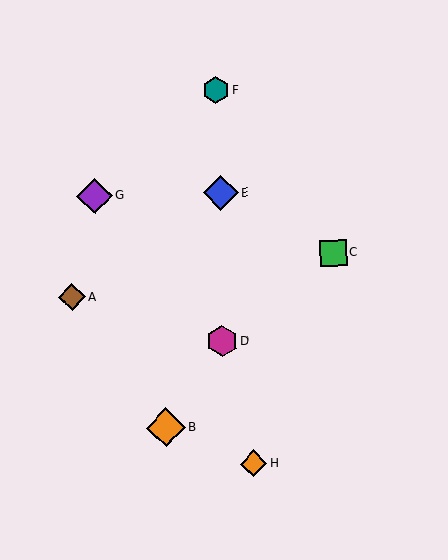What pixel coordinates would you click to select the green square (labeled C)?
Click at (333, 253) to select the green square C.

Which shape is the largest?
The orange diamond (labeled B) is the largest.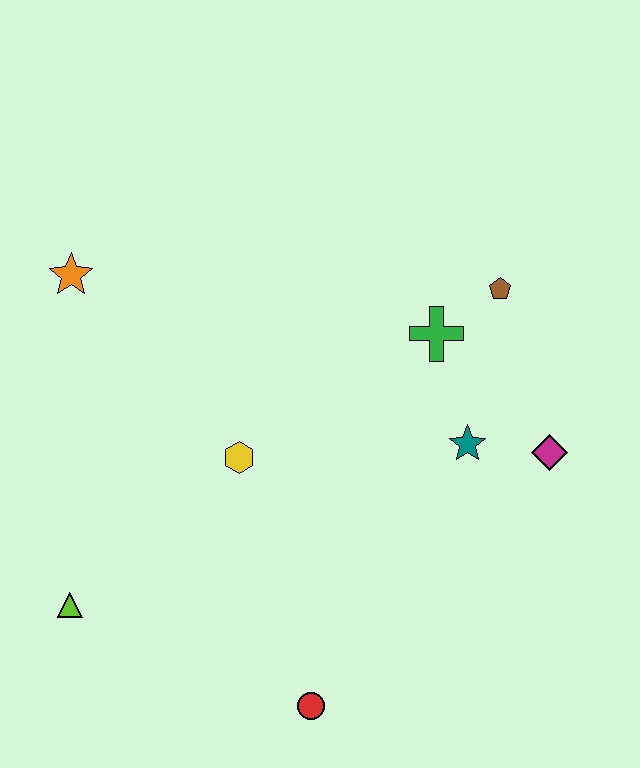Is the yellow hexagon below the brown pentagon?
Yes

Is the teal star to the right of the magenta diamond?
No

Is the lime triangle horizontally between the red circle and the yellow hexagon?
No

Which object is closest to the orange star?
The yellow hexagon is closest to the orange star.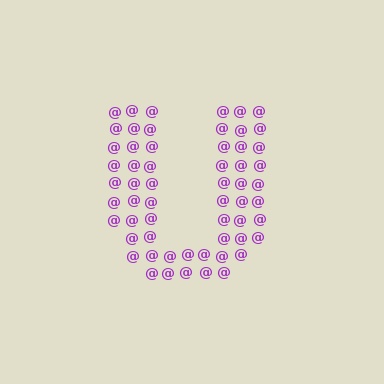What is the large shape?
The large shape is the letter U.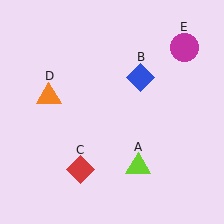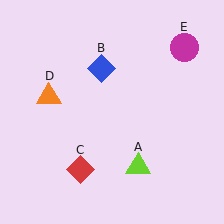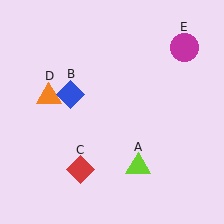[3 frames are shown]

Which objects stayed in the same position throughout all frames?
Lime triangle (object A) and red diamond (object C) and orange triangle (object D) and magenta circle (object E) remained stationary.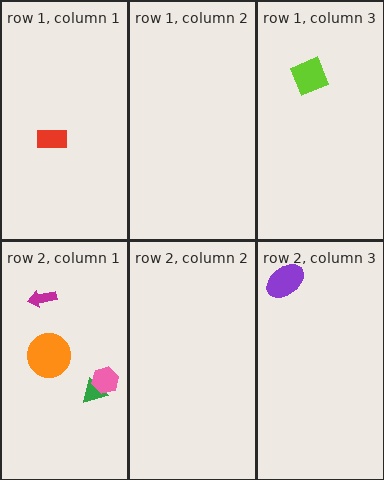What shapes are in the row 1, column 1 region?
The red rectangle.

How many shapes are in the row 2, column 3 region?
1.